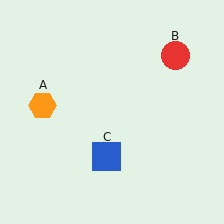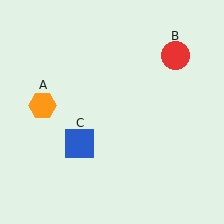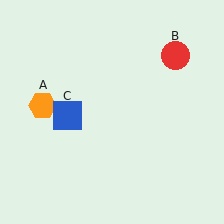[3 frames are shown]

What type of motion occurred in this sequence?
The blue square (object C) rotated clockwise around the center of the scene.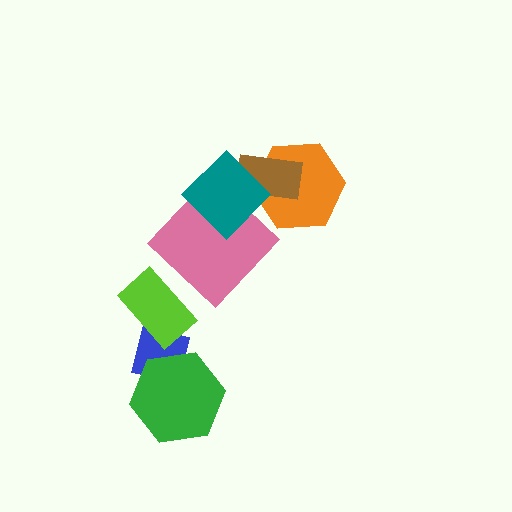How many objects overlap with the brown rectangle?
2 objects overlap with the brown rectangle.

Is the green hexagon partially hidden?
No, no other shape covers it.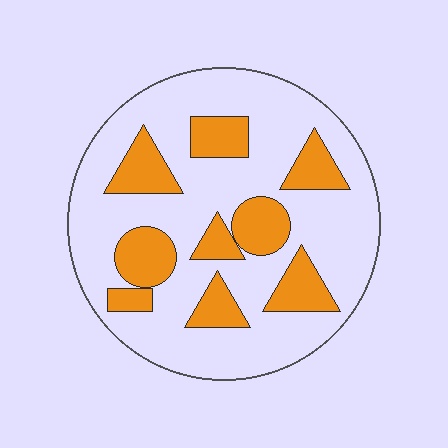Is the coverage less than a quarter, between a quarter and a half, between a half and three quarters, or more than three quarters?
Between a quarter and a half.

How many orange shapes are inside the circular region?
9.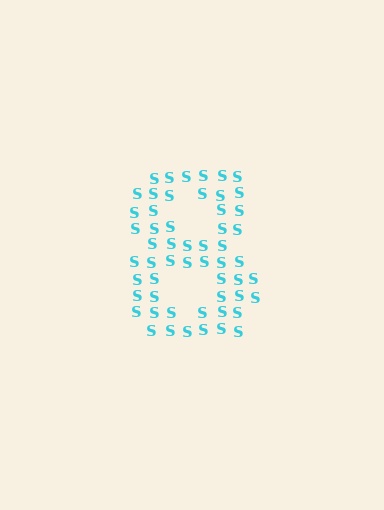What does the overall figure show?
The overall figure shows the digit 8.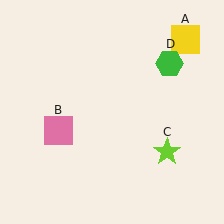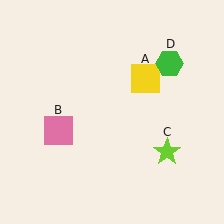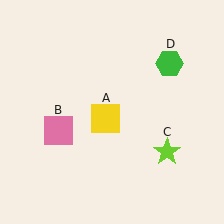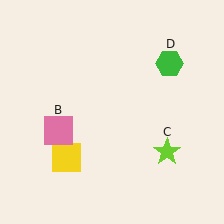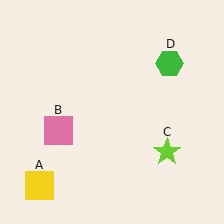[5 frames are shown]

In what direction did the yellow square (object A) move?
The yellow square (object A) moved down and to the left.